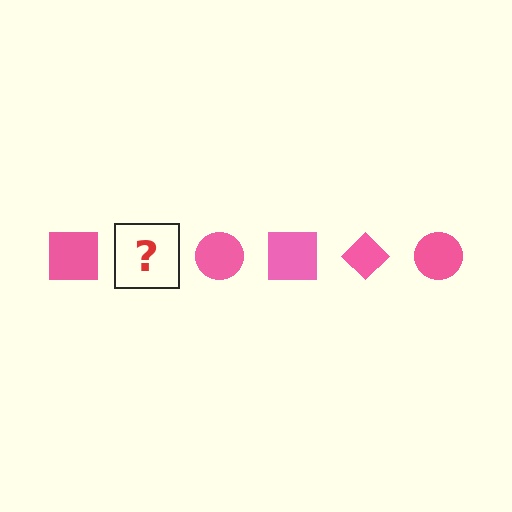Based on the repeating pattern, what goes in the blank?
The blank should be a pink diamond.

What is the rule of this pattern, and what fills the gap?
The rule is that the pattern cycles through square, diamond, circle shapes in pink. The gap should be filled with a pink diamond.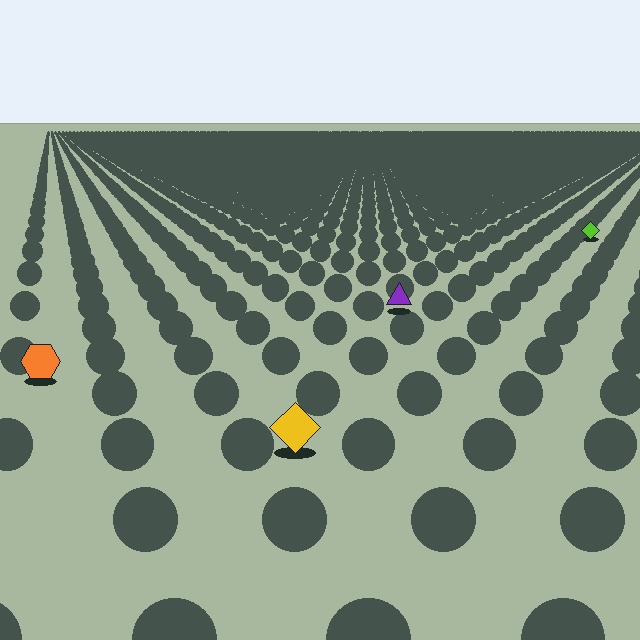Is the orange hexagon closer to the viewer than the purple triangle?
Yes. The orange hexagon is closer — you can tell from the texture gradient: the ground texture is coarser near it.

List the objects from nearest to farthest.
From nearest to farthest: the yellow diamond, the orange hexagon, the purple triangle, the lime diamond.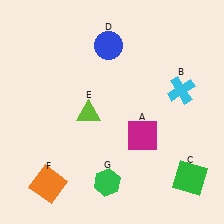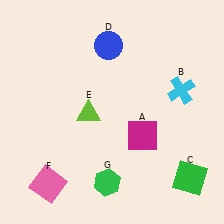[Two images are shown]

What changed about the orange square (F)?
In Image 1, F is orange. In Image 2, it changed to pink.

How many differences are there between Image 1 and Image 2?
There is 1 difference between the two images.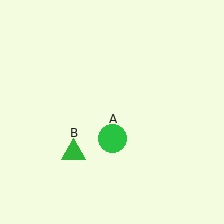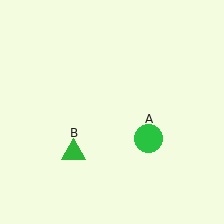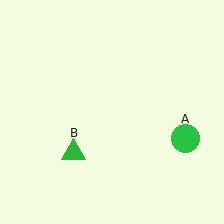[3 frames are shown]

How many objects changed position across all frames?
1 object changed position: green circle (object A).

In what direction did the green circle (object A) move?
The green circle (object A) moved right.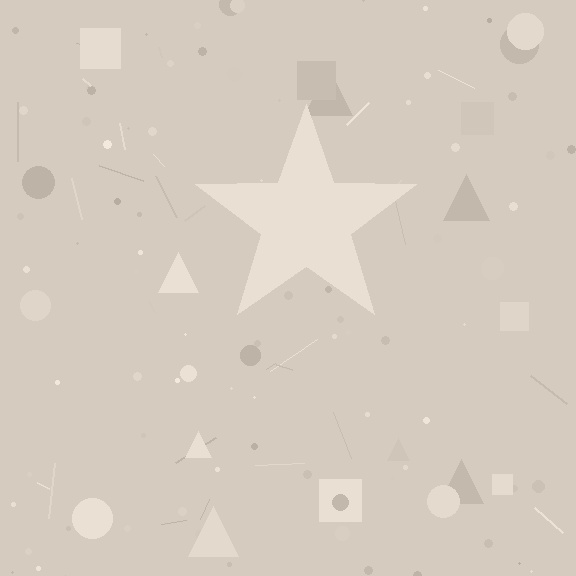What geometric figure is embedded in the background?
A star is embedded in the background.